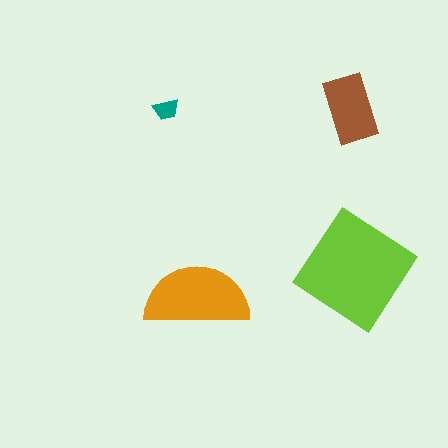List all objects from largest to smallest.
The lime diamond, the orange semicircle, the brown rectangle, the teal trapezoid.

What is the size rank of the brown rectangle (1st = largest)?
3rd.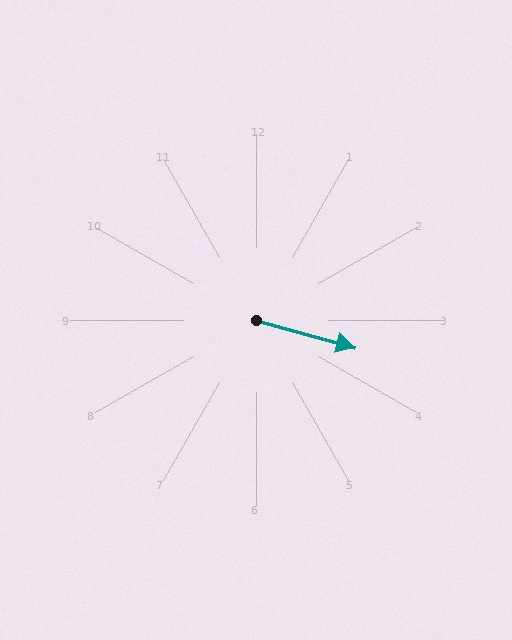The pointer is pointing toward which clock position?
Roughly 4 o'clock.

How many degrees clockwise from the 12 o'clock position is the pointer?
Approximately 106 degrees.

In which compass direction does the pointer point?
East.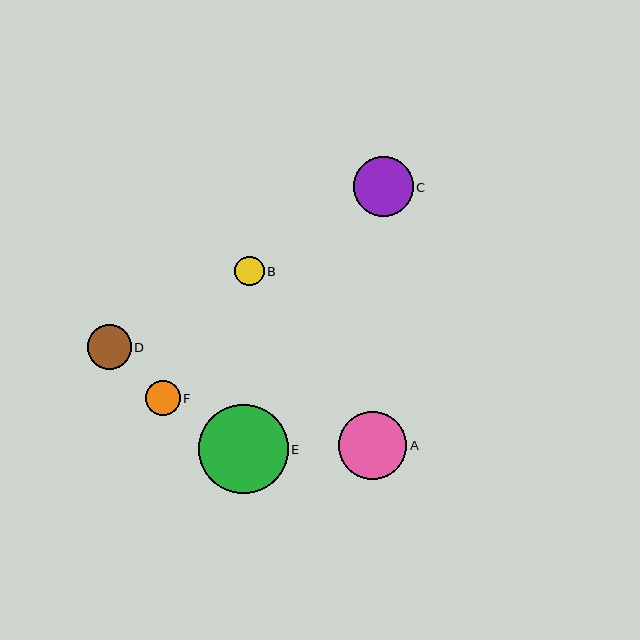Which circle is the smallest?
Circle B is the smallest with a size of approximately 30 pixels.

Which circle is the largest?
Circle E is the largest with a size of approximately 90 pixels.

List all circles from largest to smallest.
From largest to smallest: E, A, C, D, F, B.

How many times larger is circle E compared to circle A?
Circle E is approximately 1.3 times the size of circle A.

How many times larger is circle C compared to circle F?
Circle C is approximately 1.7 times the size of circle F.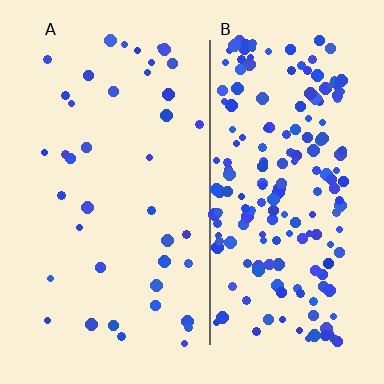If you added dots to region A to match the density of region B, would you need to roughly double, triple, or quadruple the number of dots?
Approximately quadruple.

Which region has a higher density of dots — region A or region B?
B (the right).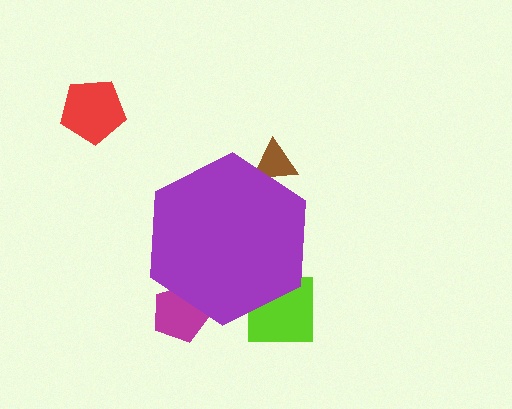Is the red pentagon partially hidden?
No, the red pentagon is fully visible.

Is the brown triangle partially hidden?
Yes, the brown triangle is partially hidden behind the purple hexagon.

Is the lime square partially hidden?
Yes, the lime square is partially hidden behind the purple hexagon.